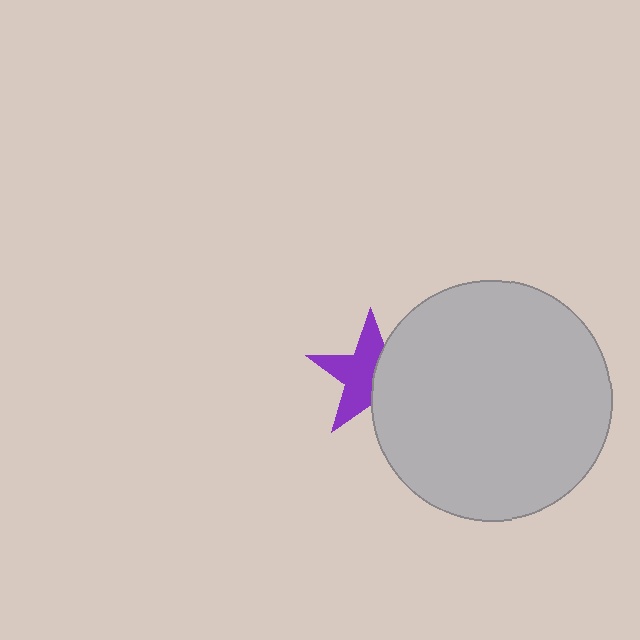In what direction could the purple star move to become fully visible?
The purple star could move left. That would shift it out from behind the light gray circle entirely.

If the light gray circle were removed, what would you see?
You would see the complete purple star.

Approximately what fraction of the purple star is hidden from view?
Roughly 42% of the purple star is hidden behind the light gray circle.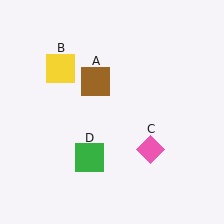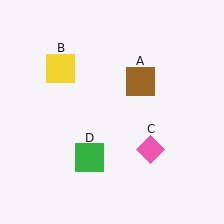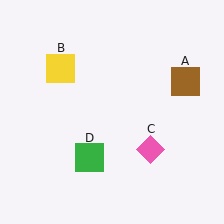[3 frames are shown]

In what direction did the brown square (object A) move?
The brown square (object A) moved right.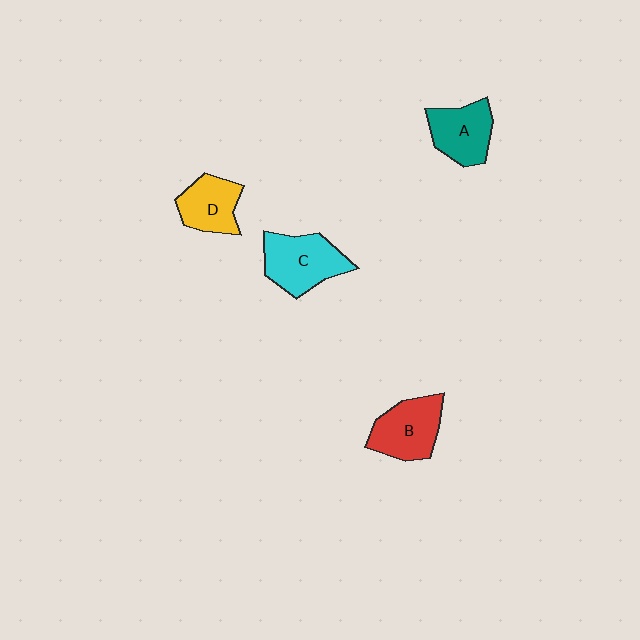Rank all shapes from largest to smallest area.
From largest to smallest: C (cyan), B (red), A (teal), D (yellow).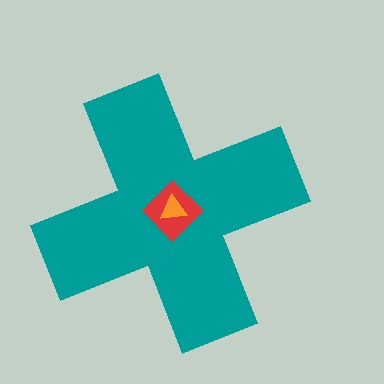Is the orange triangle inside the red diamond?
Yes.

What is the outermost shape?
The teal cross.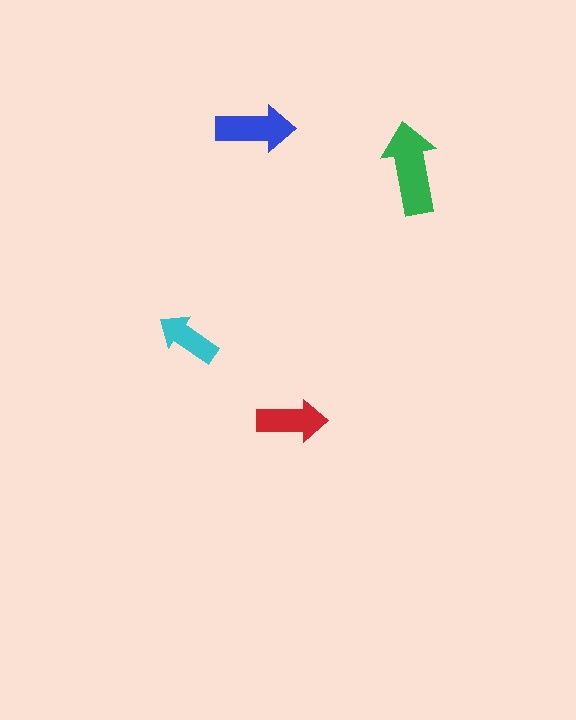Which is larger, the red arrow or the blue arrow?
The blue one.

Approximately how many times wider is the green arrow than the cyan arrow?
About 1.5 times wider.